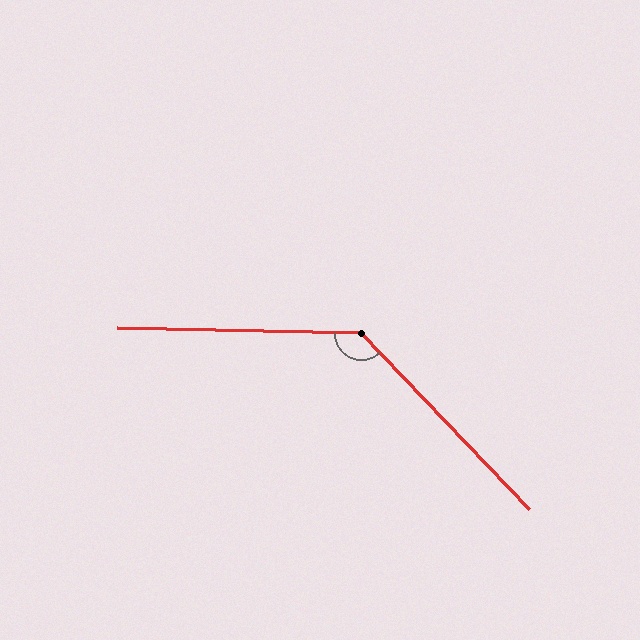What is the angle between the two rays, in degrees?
Approximately 135 degrees.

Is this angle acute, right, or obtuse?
It is obtuse.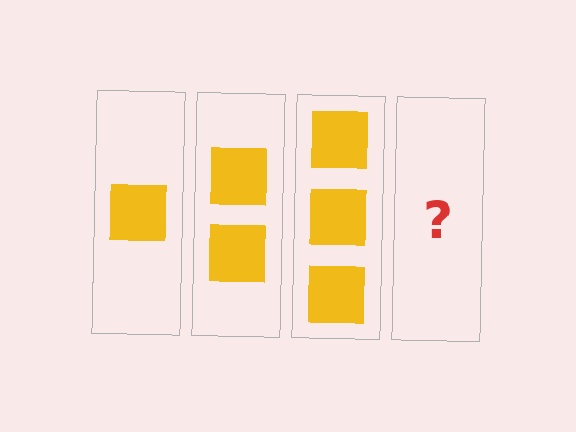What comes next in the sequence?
The next element should be 4 squares.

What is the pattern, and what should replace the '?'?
The pattern is that each step adds one more square. The '?' should be 4 squares.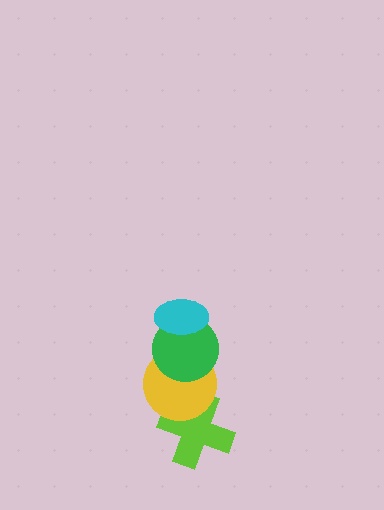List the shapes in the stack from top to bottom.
From top to bottom: the cyan ellipse, the green circle, the yellow circle, the lime cross.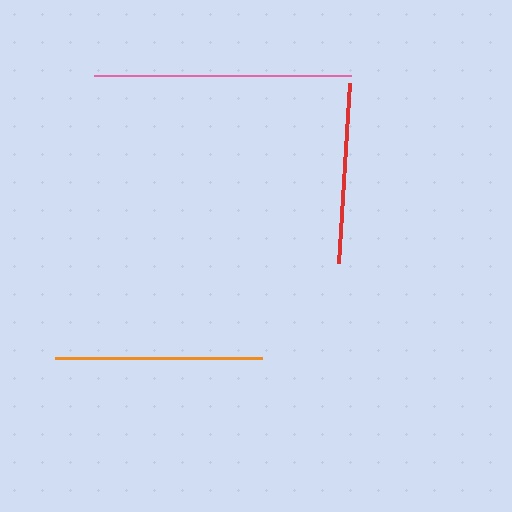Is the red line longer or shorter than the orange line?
The orange line is longer than the red line.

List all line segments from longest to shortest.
From longest to shortest: pink, orange, red.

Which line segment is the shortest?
The red line is the shortest at approximately 180 pixels.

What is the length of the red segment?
The red segment is approximately 180 pixels long.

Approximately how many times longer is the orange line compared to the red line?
The orange line is approximately 1.2 times the length of the red line.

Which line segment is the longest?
The pink line is the longest at approximately 257 pixels.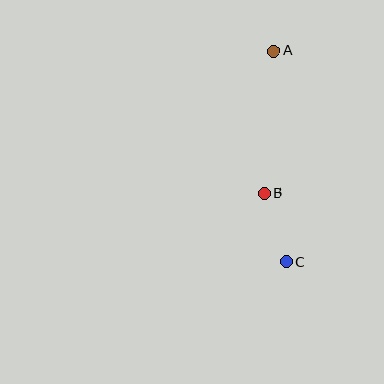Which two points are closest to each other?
Points B and C are closest to each other.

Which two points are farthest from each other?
Points A and C are farthest from each other.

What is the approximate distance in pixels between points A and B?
The distance between A and B is approximately 143 pixels.